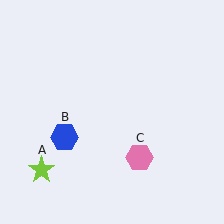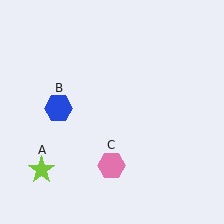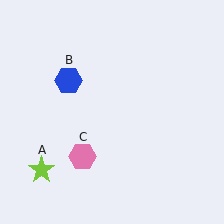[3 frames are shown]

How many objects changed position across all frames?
2 objects changed position: blue hexagon (object B), pink hexagon (object C).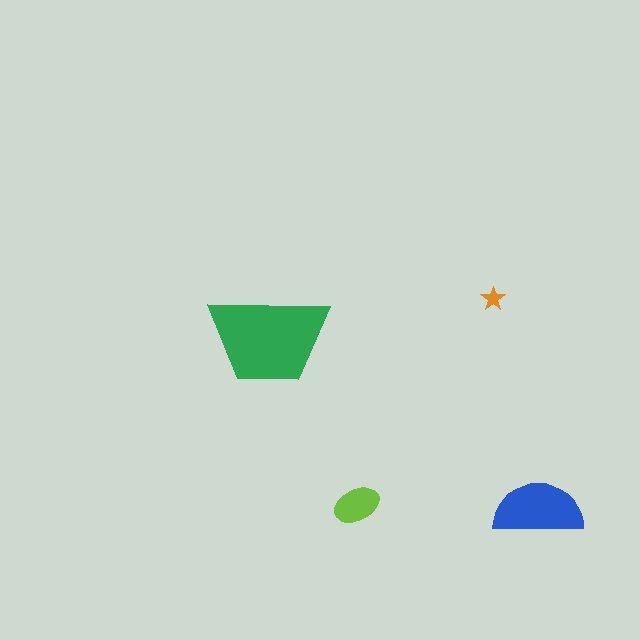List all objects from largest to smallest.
The green trapezoid, the blue semicircle, the lime ellipse, the orange star.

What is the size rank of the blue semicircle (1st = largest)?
2nd.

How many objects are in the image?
There are 4 objects in the image.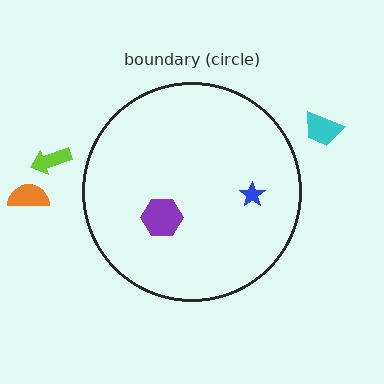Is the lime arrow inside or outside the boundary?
Outside.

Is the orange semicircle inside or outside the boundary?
Outside.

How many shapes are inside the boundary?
2 inside, 3 outside.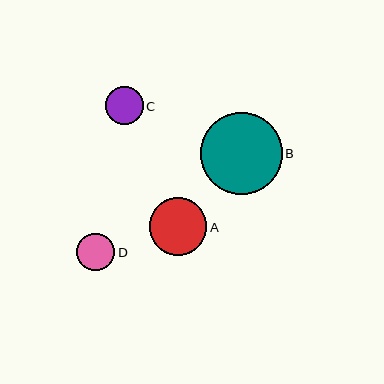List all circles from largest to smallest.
From largest to smallest: B, A, D, C.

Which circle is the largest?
Circle B is the largest with a size of approximately 82 pixels.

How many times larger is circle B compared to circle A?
Circle B is approximately 1.4 times the size of circle A.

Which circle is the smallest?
Circle C is the smallest with a size of approximately 38 pixels.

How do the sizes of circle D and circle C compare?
Circle D and circle C are approximately the same size.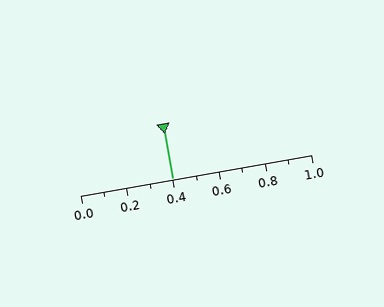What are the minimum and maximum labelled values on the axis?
The axis runs from 0.0 to 1.0.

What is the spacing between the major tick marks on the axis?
The major ticks are spaced 0.2 apart.